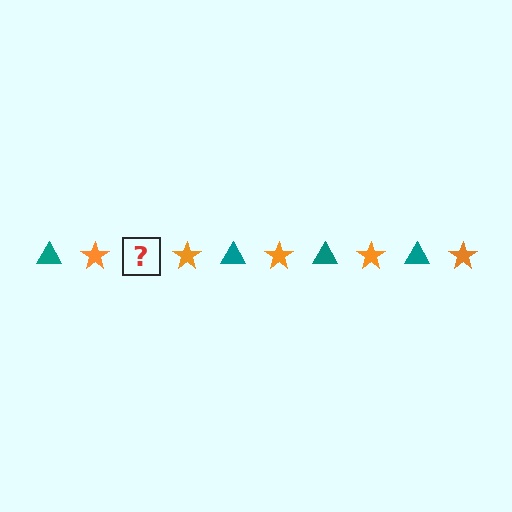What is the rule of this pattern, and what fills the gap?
The rule is that the pattern alternates between teal triangle and orange star. The gap should be filled with a teal triangle.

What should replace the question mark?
The question mark should be replaced with a teal triangle.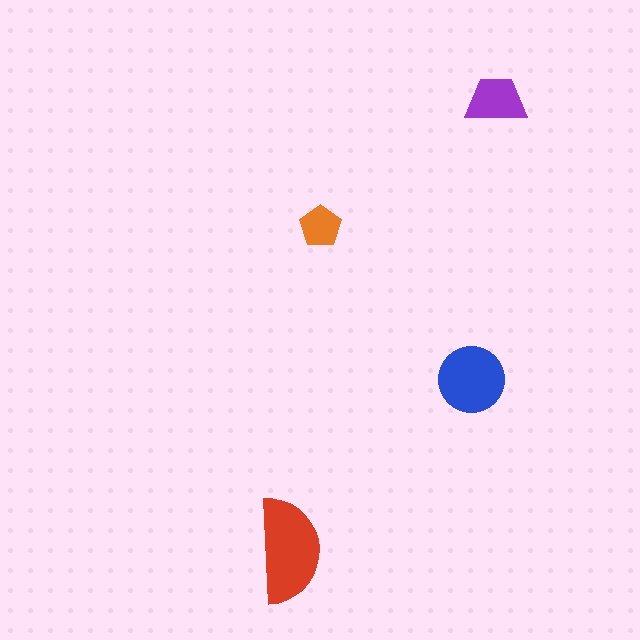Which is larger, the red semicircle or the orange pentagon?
The red semicircle.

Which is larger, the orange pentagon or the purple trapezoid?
The purple trapezoid.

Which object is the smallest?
The orange pentagon.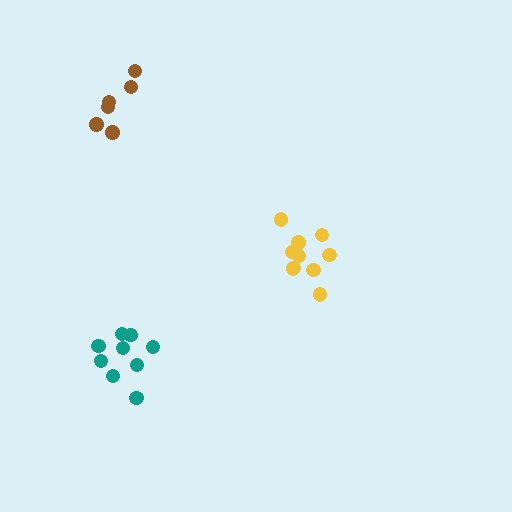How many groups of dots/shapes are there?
There are 3 groups.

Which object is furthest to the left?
The brown cluster is leftmost.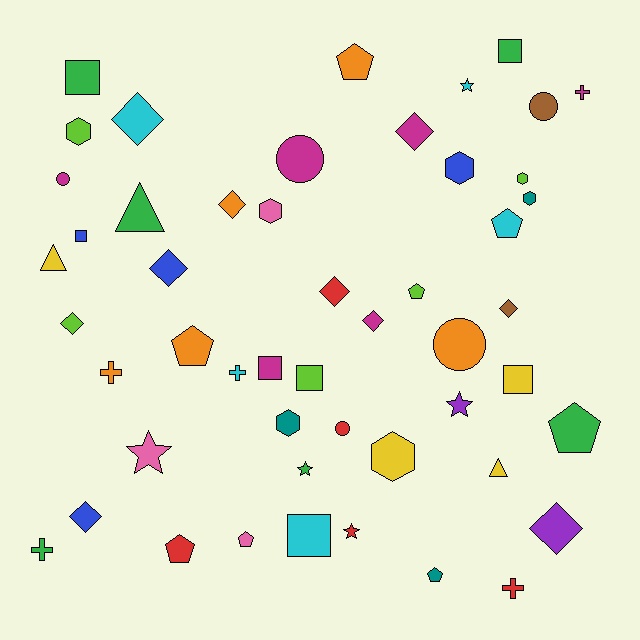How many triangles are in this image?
There are 3 triangles.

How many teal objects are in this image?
There are 3 teal objects.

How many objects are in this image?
There are 50 objects.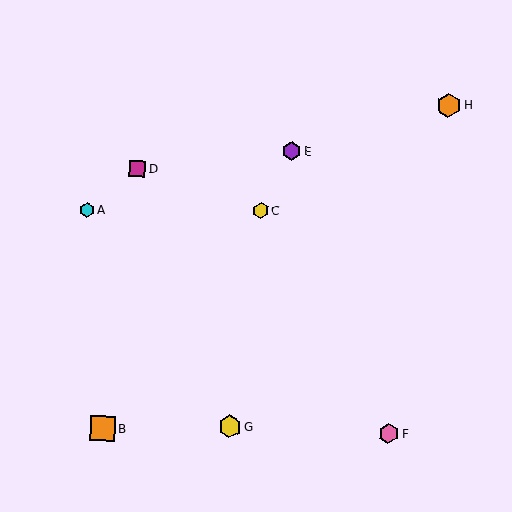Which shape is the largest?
The orange square (labeled B) is the largest.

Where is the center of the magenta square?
The center of the magenta square is at (137, 169).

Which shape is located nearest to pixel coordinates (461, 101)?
The orange hexagon (labeled H) at (449, 105) is nearest to that location.